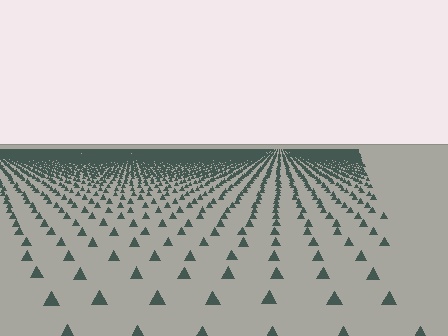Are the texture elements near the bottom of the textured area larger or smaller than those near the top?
Larger. Near the bottom, elements are closer to the viewer and appear at a bigger on-screen size.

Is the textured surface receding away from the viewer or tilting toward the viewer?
The surface is receding away from the viewer. Texture elements get smaller and denser toward the top.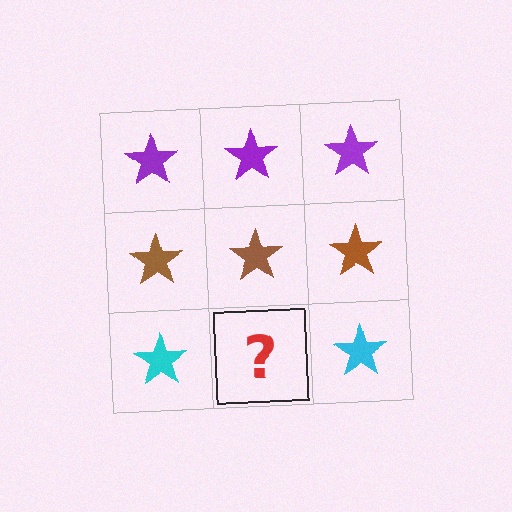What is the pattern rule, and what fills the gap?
The rule is that each row has a consistent color. The gap should be filled with a cyan star.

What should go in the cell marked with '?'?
The missing cell should contain a cyan star.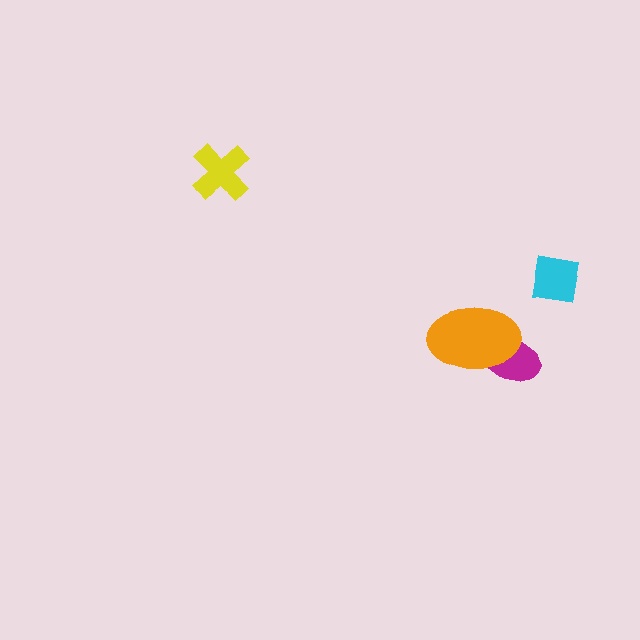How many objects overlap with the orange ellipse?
1 object overlaps with the orange ellipse.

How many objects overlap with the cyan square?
0 objects overlap with the cyan square.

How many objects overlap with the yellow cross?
0 objects overlap with the yellow cross.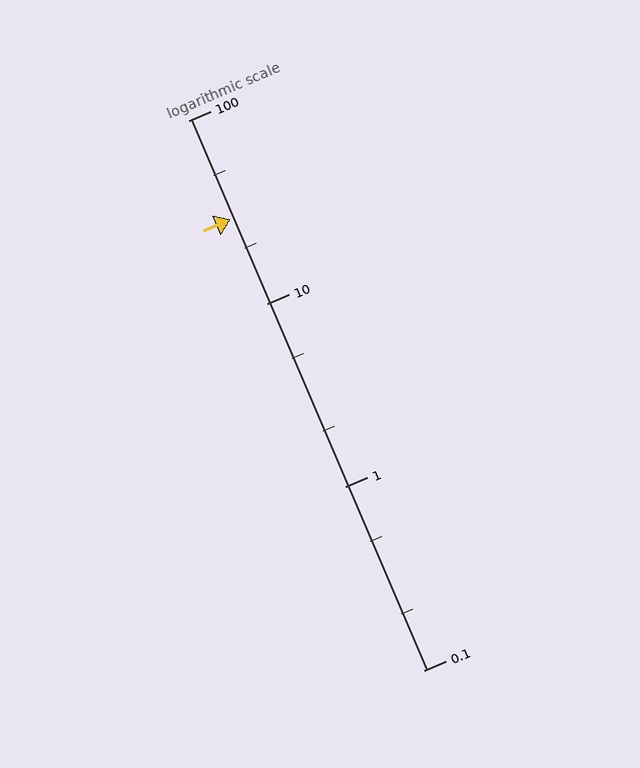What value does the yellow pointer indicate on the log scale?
The pointer indicates approximately 29.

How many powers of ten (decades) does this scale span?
The scale spans 3 decades, from 0.1 to 100.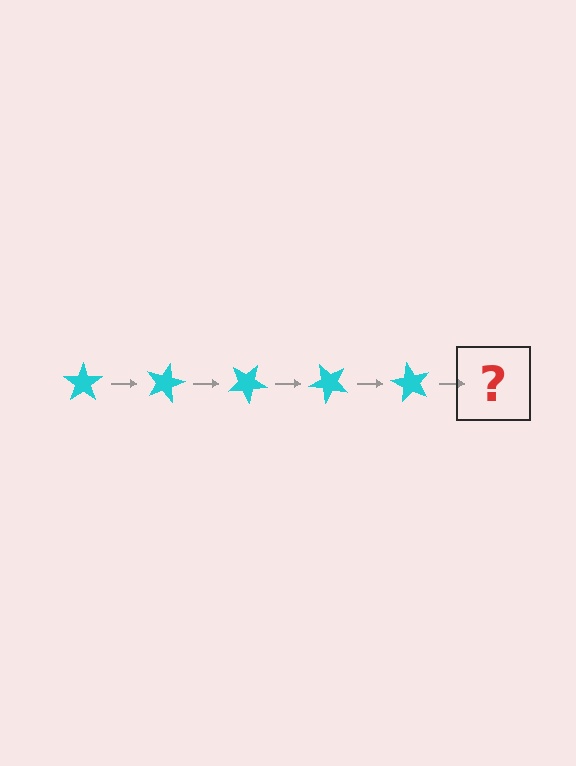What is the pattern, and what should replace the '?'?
The pattern is that the star rotates 15 degrees each step. The '?' should be a cyan star rotated 75 degrees.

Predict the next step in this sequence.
The next step is a cyan star rotated 75 degrees.